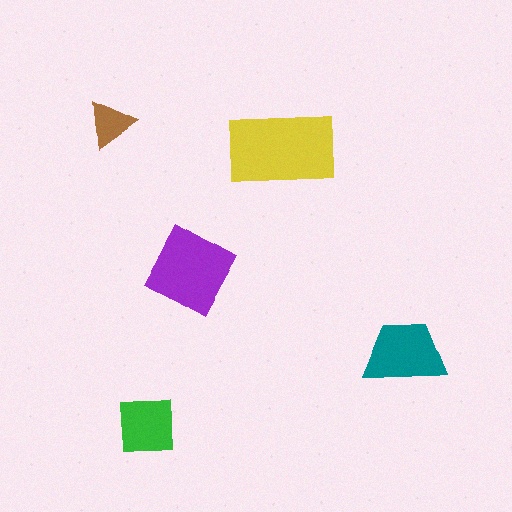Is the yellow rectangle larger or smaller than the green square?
Larger.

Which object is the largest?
The yellow rectangle.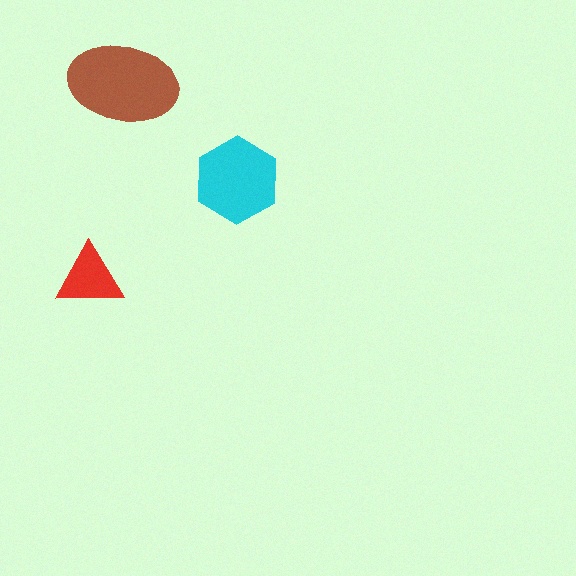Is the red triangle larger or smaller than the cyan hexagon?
Smaller.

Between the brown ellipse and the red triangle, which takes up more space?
The brown ellipse.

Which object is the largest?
The brown ellipse.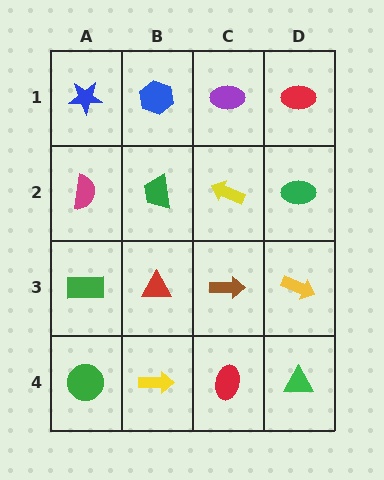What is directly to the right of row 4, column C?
A green triangle.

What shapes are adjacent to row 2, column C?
A purple ellipse (row 1, column C), a brown arrow (row 3, column C), a green trapezoid (row 2, column B), a green ellipse (row 2, column D).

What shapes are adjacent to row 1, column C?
A yellow arrow (row 2, column C), a blue hexagon (row 1, column B), a red ellipse (row 1, column D).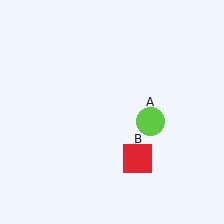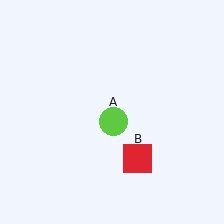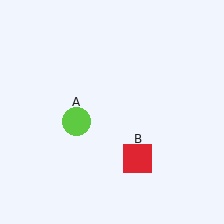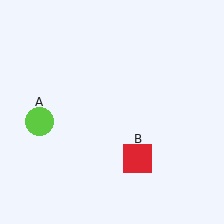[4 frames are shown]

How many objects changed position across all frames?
1 object changed position: lime circle (object A).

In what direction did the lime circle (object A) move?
The lime circle (object A) moved left.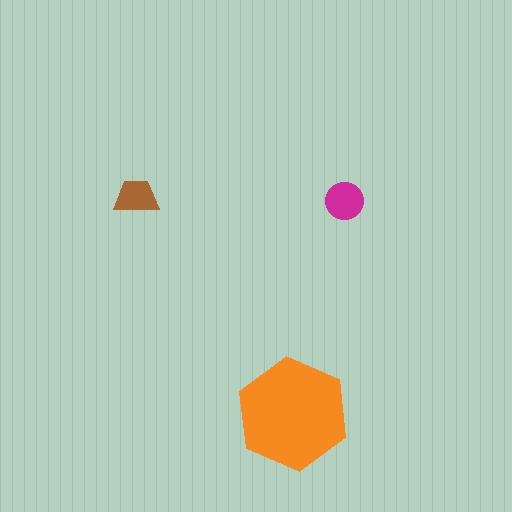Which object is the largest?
The orange hexagon.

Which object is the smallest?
The brown trapezoid.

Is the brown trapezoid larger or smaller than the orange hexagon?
Smaller.